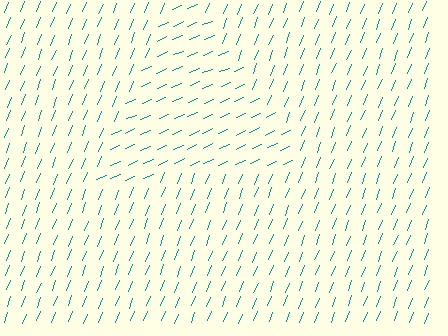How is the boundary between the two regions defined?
The boundary is defined purely by a change in line orientation (approximately 45 degrees difference). All lines are the same color and thickness.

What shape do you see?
I see a triangle.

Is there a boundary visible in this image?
Yes, there is a texture boundary formed by a change in line orientation.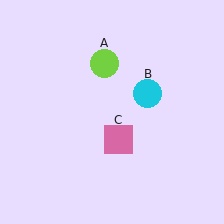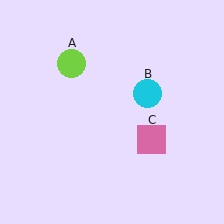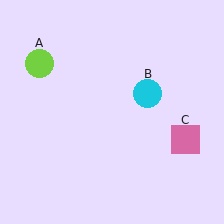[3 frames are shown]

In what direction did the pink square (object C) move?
The pink square (object C) moved right.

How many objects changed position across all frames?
2 objects changed position: lime circle (object A), pink square (object C).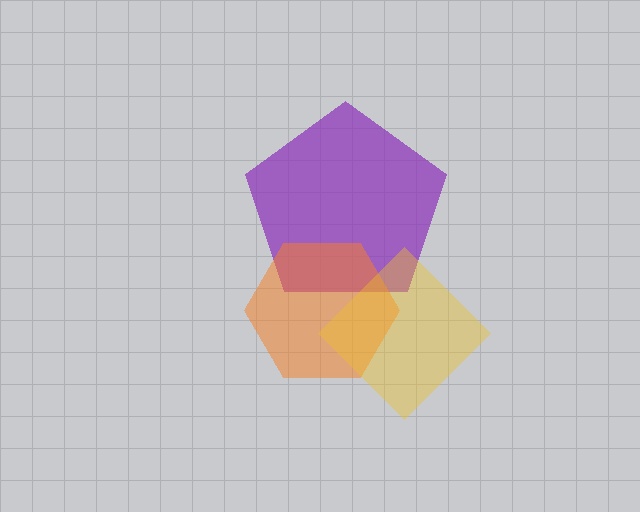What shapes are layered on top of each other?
The layered shapes are: a purple pentagon, an orange hexagon, a yellow diamond.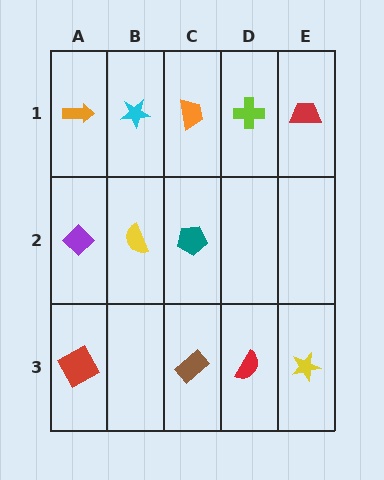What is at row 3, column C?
A brown rectangle.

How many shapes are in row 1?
5 shapes.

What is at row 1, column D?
A lime cross.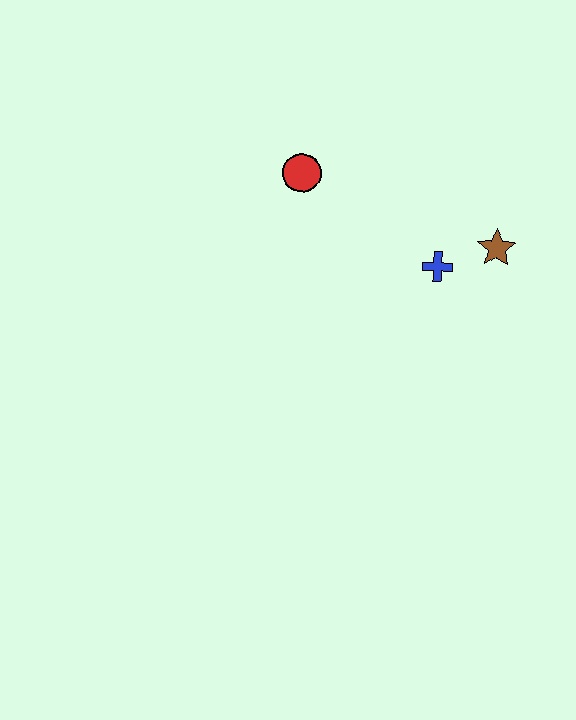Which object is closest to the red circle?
The blue cross is closest to the red circle.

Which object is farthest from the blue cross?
The red circle is farthest from the blue cross.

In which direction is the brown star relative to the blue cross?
The brown star is to the right of the blue cross.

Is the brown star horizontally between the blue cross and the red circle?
No